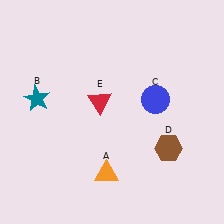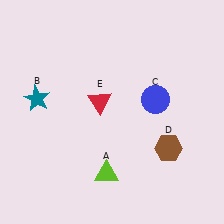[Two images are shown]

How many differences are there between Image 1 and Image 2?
There is 1 difference between the two images.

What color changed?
The triangle (A) changed from orange in Image 1 to lime in Image 2.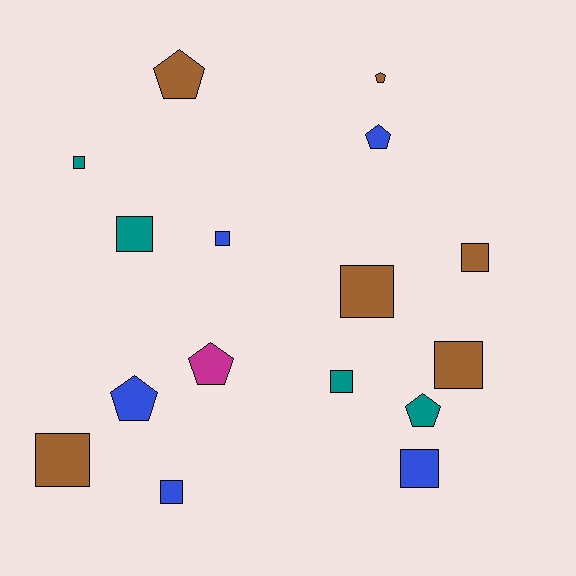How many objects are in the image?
There are 16 objects.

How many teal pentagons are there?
There is 1 teal pentagon.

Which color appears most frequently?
Brown, with 6 objects.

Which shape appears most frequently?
Square, with 10 objects.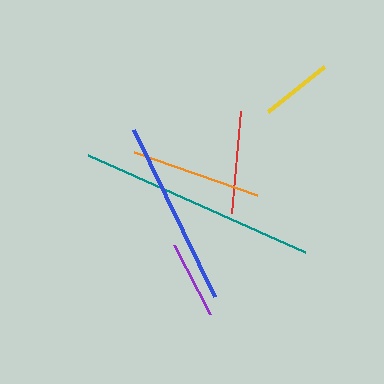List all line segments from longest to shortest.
From longest to shortest: teal, blue, orange, red, purple, yellow.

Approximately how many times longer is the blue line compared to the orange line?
The blue line is approximately 1.4 times the length of the orange line.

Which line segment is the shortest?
The yellow line is the shortest at approximately 72 pixels.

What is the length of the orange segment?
The orange segment is approximately 130 pixels long.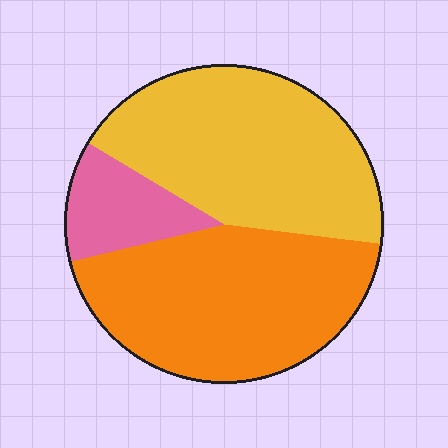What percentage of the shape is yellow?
Yellow takes up about two fifths (2/5) of the shape.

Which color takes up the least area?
Pink, at roughly 10%.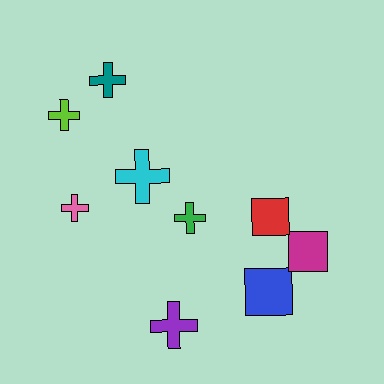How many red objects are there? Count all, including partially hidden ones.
There is 1 red object.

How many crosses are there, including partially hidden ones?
There are 6 crosses.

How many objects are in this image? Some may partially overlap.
There are 9 objects.